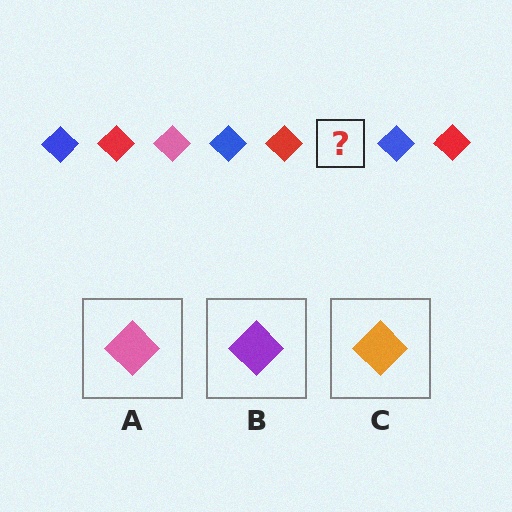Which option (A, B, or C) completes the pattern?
A.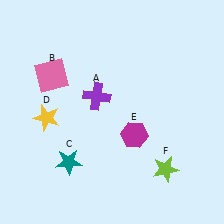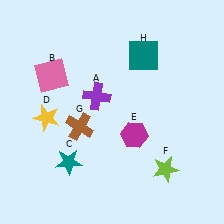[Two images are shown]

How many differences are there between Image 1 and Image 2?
There are 2 differences between the two images.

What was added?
A brown cross (G), a teal square (H) were added in Image 2.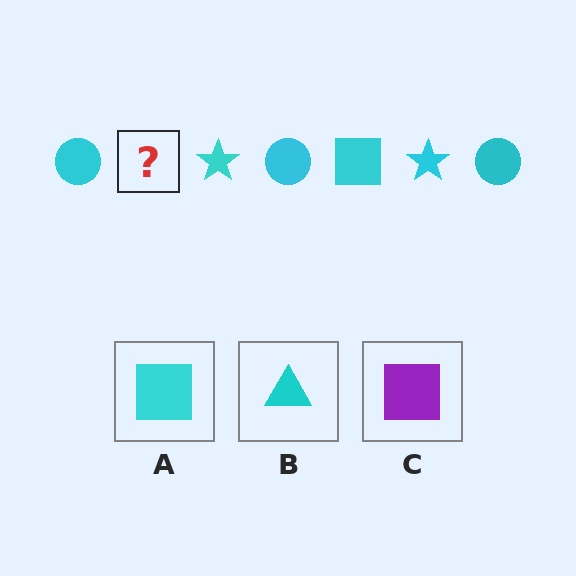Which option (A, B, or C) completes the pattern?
A.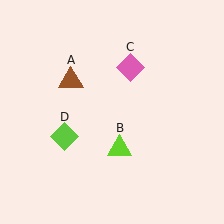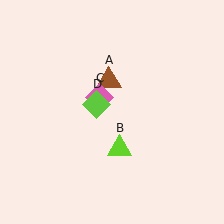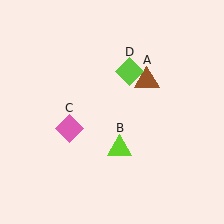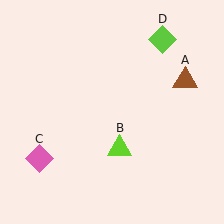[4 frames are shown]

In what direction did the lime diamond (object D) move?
The lime diamond (object D) moved up and to the right.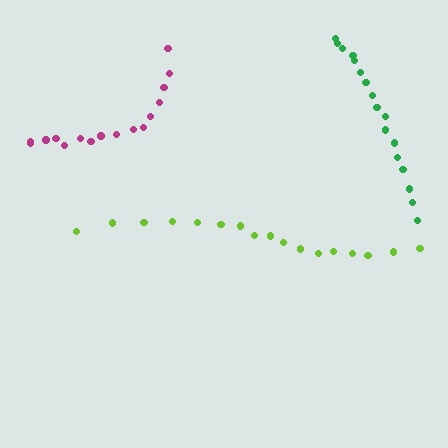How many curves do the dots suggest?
There are 3 distinct paths.